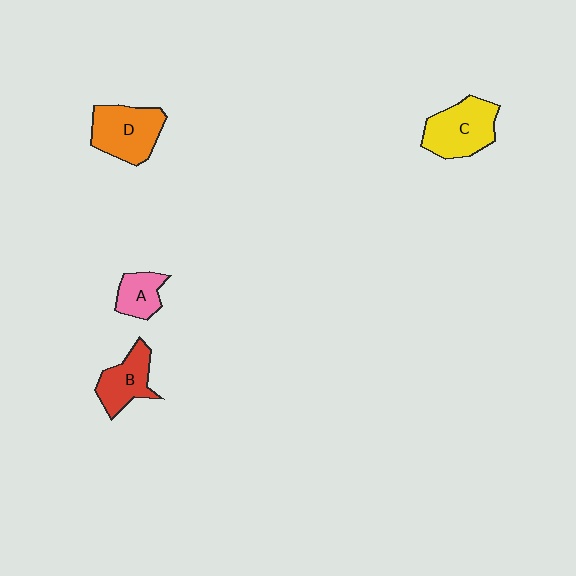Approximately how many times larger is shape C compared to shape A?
Approximately 1.9 times.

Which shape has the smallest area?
Shape A (pink).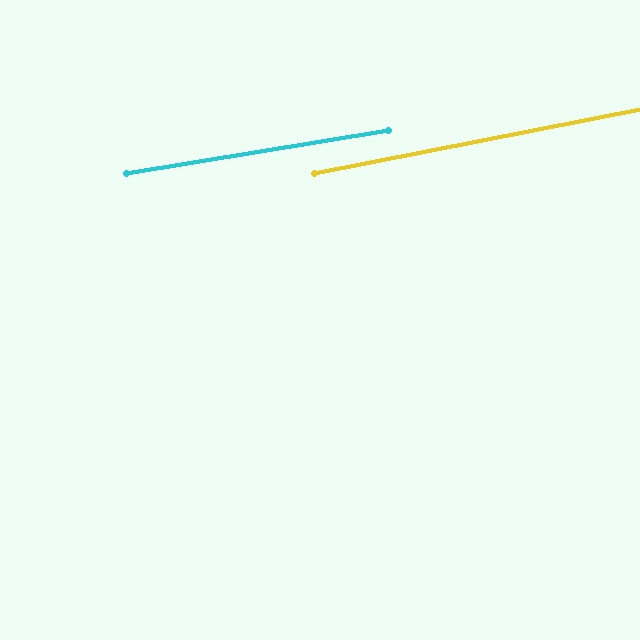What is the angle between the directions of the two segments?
Approximately 2 degrees.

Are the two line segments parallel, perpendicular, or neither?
Parallel — their directions differ by only 1.9°.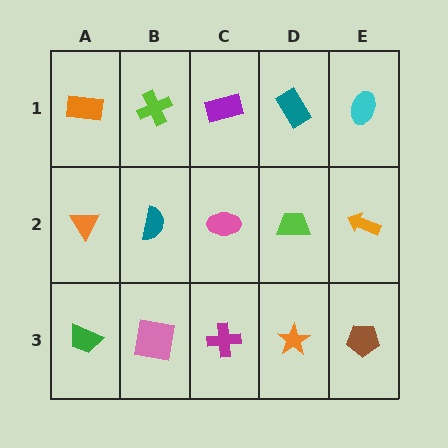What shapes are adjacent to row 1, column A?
An orange triangle (row 2, column A), a lime cross (row 1, column B).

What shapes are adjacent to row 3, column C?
A pink ellipse (row 2, column C), a pink square (row 3, column B), an orange star (row 3, column D).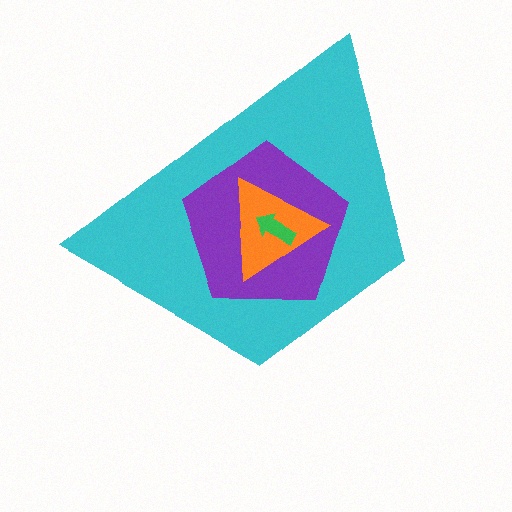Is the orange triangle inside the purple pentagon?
Yes.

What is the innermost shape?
The green arrow.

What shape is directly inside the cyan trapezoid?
The purple pentagon.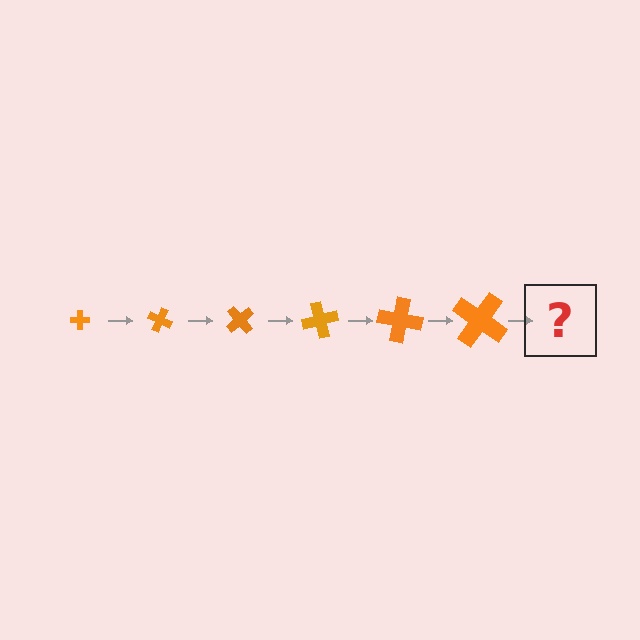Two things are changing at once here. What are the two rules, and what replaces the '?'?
The two rules are that the cross grows larger each step and it rotates 25 degrees each step. The '?' should be a cross, larger than the previous one and rotated 150 degrees from the start.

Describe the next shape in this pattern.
It should be a cross, larger than the previous one and rotated 150 degrees from the start.